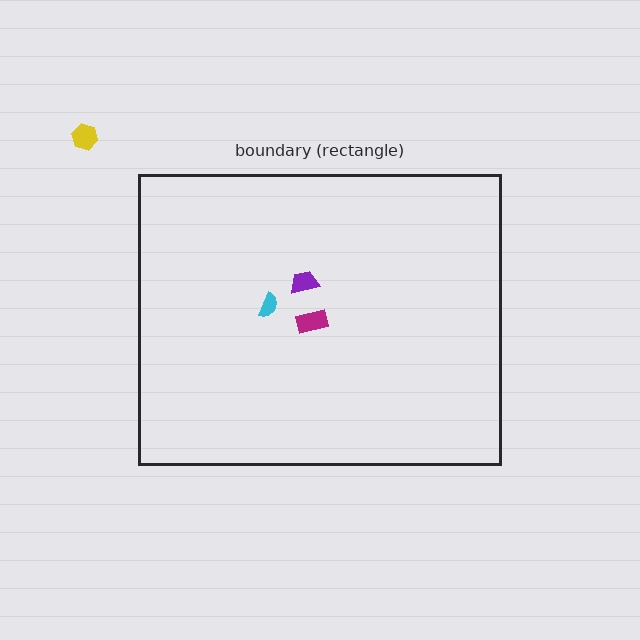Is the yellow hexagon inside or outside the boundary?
Outside.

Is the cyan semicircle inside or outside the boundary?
Inside.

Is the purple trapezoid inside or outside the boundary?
Inside.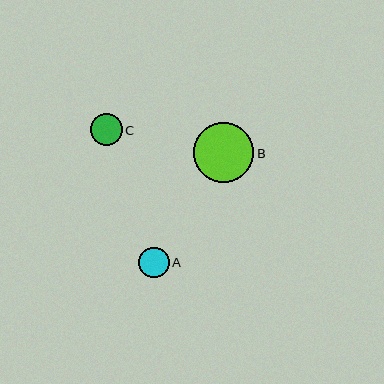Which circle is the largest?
Circle B is the largest with a size of approximately 60 pixels.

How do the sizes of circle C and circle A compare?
Circle C and circle A are approximately the same size.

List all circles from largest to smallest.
From largest to smallest: B, C, A.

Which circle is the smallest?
Circle A is the smallest with a size of approximately 31 pixels.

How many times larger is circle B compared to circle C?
Circle B is approximately 1.9 times the size of circle C.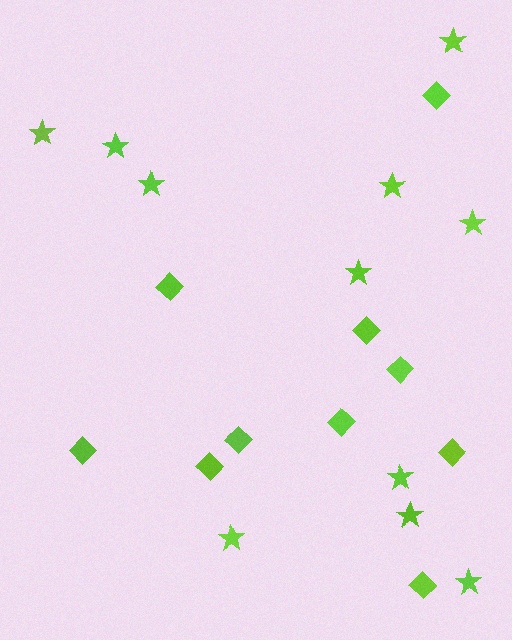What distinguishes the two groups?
There are 2 groups: one group of diamonds (10) and one group of stars (11).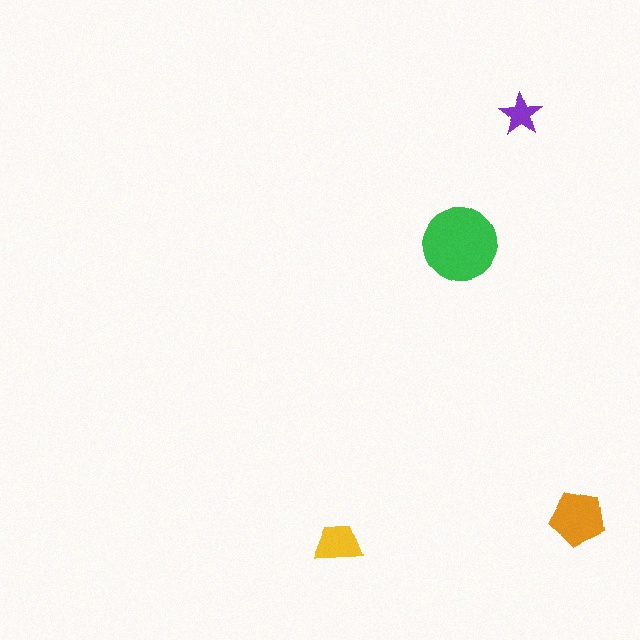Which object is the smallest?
The purple star.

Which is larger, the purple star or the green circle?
The green circle.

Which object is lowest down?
The yellow trapezoid is bottommost.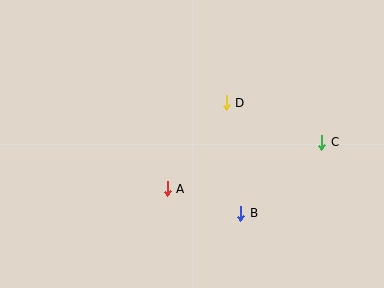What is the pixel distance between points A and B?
The distance between A and B is 77 pixels.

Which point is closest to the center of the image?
Point A at (167, 189) is closest to the center.